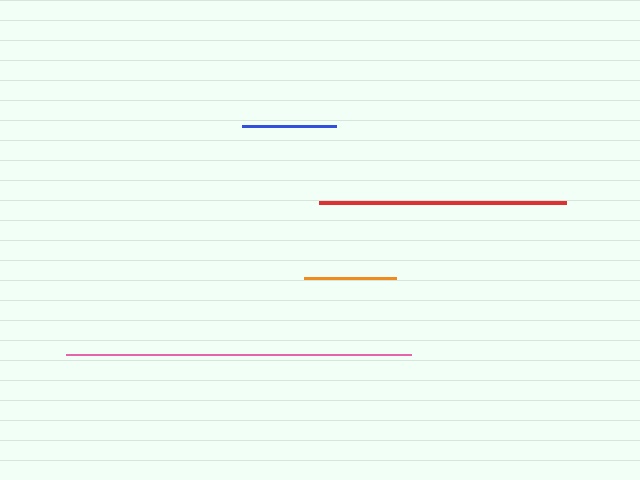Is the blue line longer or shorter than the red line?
The red line is longer than the blue line.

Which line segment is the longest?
The pink line is the longest at approximately 345 pixels.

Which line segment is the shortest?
The orange line is the shortest at approximately 92 pixels.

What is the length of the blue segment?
The blue segment is approximately 94 pixels long.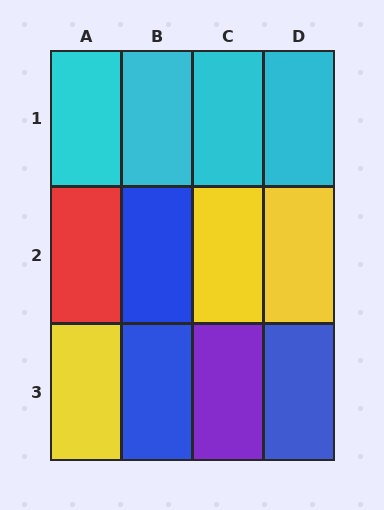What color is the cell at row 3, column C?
Purple.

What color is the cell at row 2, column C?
Yellow.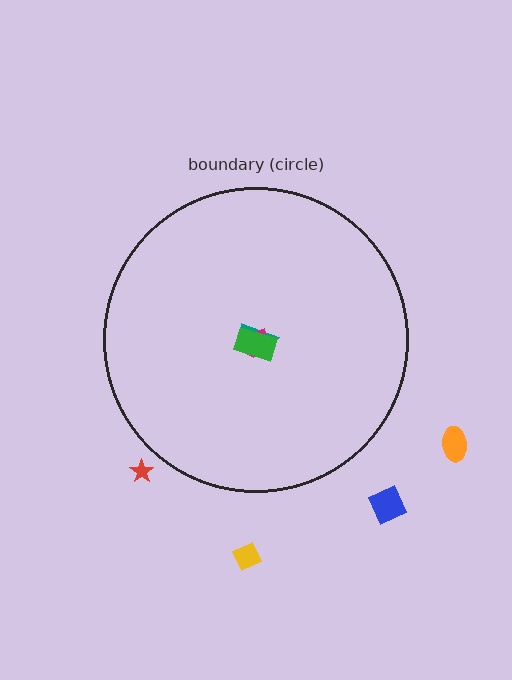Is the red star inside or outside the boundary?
Outside.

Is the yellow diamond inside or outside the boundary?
Outside.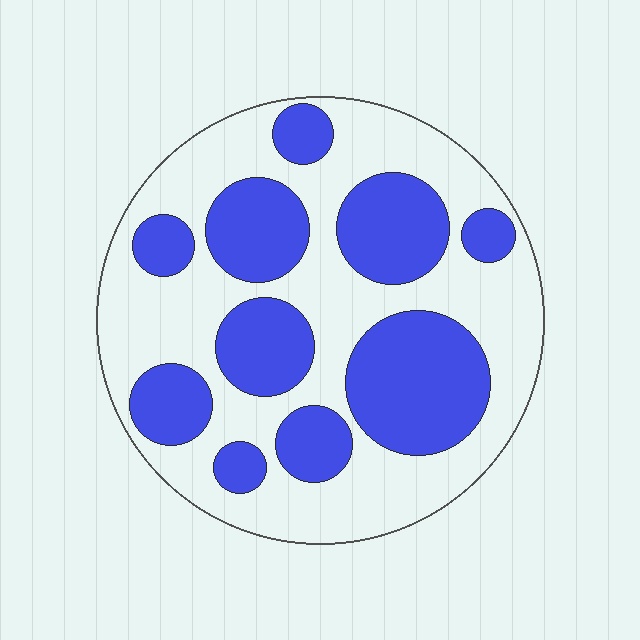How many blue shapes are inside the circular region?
10.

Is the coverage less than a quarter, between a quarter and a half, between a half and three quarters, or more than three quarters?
Between a quarter and a half.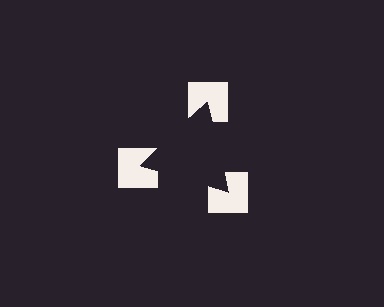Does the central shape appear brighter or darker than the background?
It typically appears slightly darker than the background, even though no actual brightness change is drawn.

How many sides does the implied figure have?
3 sides.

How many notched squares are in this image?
There are 3 — one at each vertex of the illusory triangle.